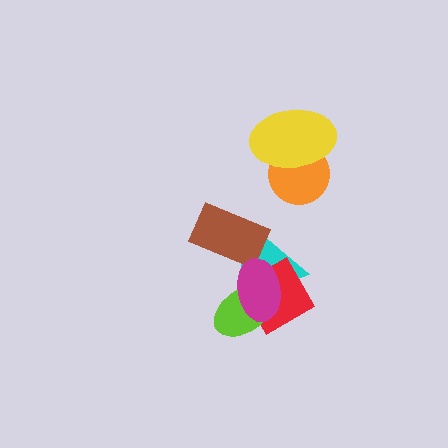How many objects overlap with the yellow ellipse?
1 object overlaps with the yellow ellipse.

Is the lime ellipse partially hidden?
Yes, it is partially covered by another shape.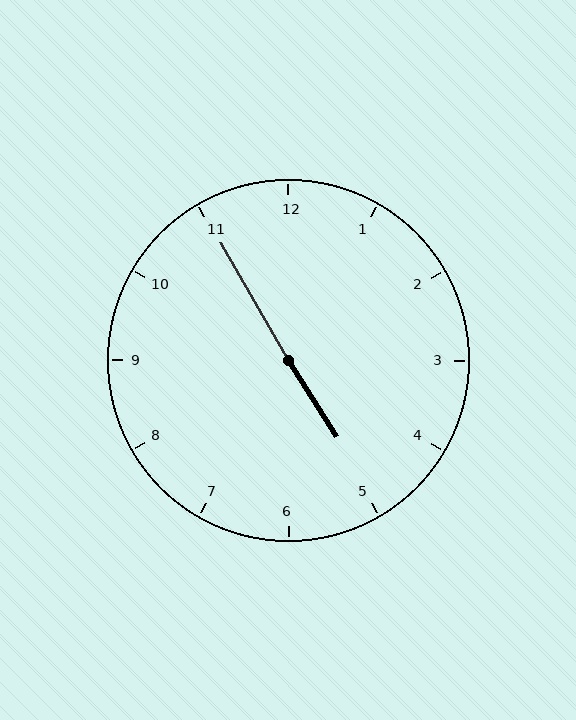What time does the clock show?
4:55.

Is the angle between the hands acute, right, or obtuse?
It is obtuse.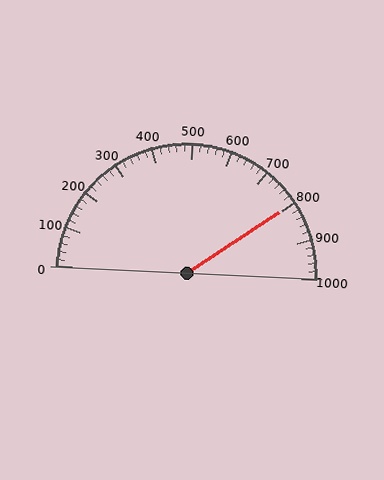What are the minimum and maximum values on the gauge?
The gauge ranges from 0 to 1000.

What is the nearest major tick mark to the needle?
The nearest major tick mark is 800.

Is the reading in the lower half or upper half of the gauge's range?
The reading is in the upper half of the range (0 to 1000).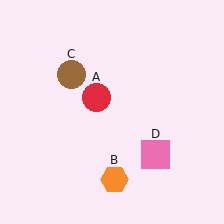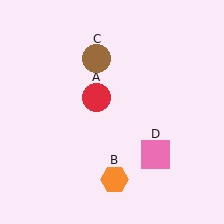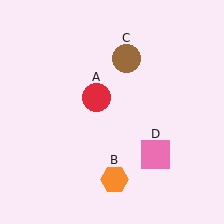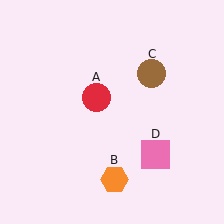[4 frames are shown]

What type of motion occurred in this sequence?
The brown circle (object C) rotated clockwise around the center of the scene.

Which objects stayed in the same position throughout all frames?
Red circle (object A) and orange hexagon (object B) and pink square (object D) remained stationary.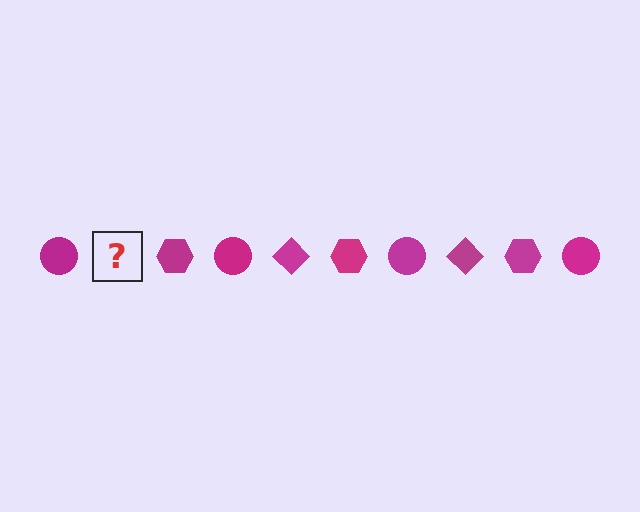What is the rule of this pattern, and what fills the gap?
The rule is that the pattern cycles through circle, diamond, hexagon shapes in magenta. The gap should be filled with a magenta diamond.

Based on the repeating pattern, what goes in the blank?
The blank should be a magenta diamond.